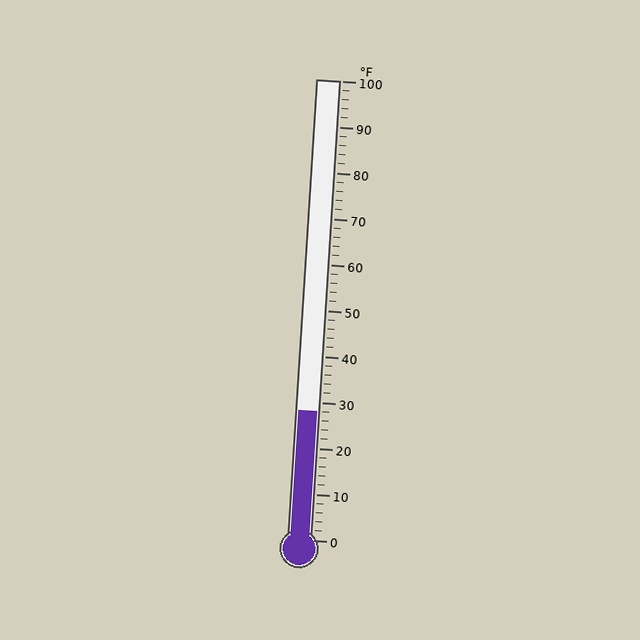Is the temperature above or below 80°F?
The temperature is below 80°F.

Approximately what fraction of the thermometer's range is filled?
The thermometer is filled to approximately 30% of its range.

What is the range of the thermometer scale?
The thermometer scale ranges from 0°F to 100°F.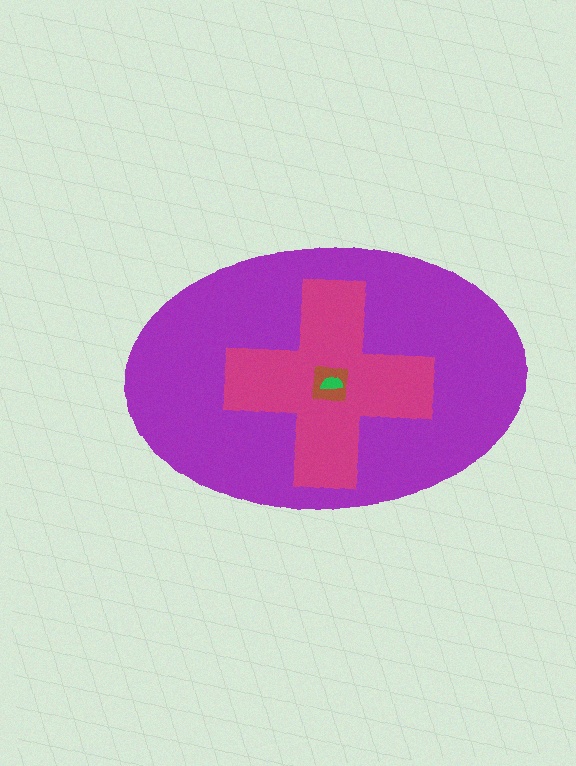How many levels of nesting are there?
4.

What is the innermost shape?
The green semicircle.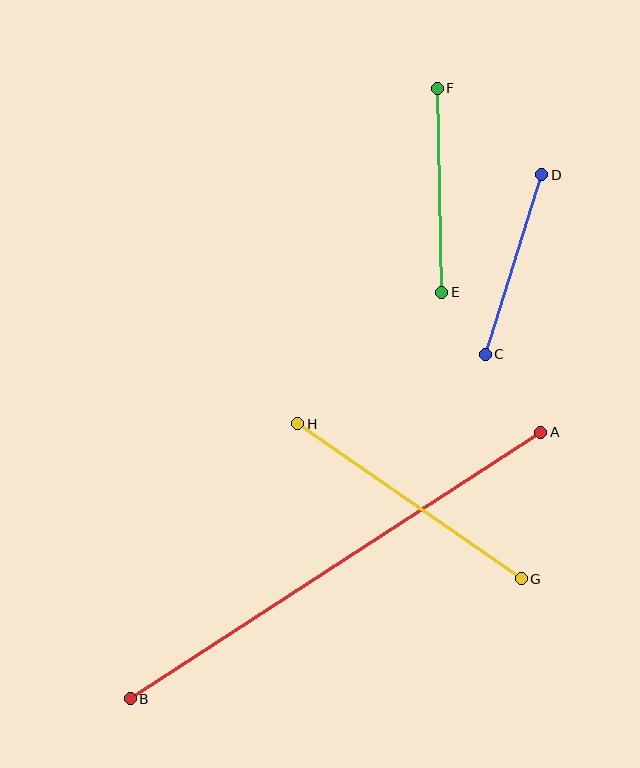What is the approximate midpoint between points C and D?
The midpoint is at approximately (513, 265) pixels.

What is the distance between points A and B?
The distance is approximately 490 pixels.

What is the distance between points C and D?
The distance is approximately 188 pixels.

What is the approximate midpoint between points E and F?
The midpoint is at approximately (439, 190) pixels.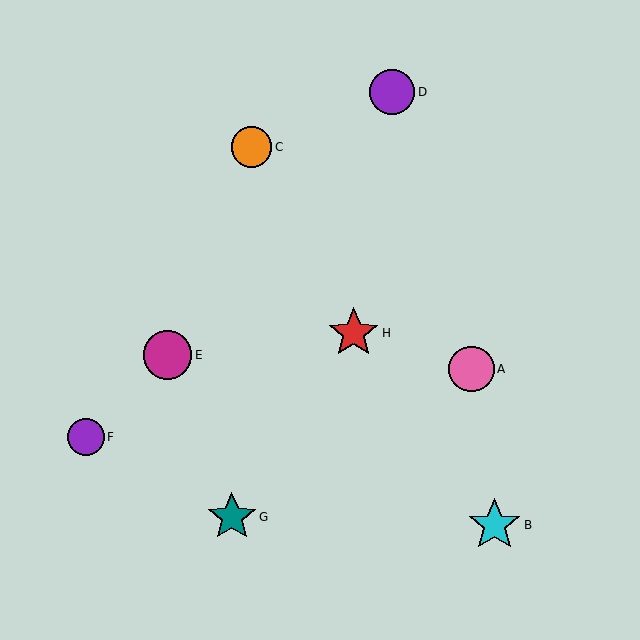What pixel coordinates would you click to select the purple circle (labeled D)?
Click at (392, 92) to select the purple circle D.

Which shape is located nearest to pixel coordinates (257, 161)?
The orange circle (labeled C) at (252, 147) is nearest to that location.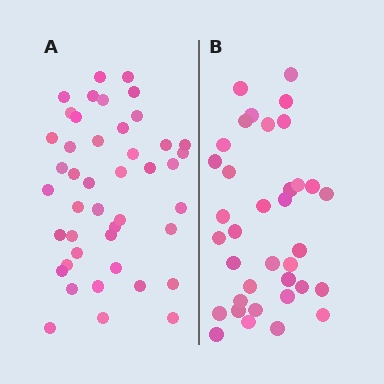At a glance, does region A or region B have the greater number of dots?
Region A (the left region) has more dots.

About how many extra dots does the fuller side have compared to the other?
Region A has roughly 8 or so more dots than region B.